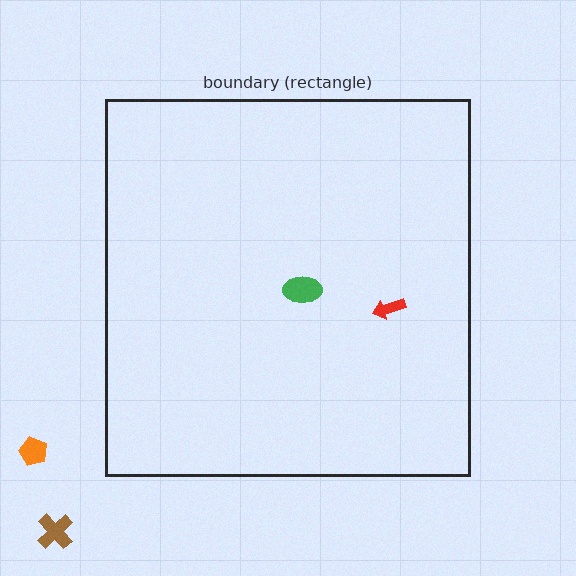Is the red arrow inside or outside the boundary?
Inside.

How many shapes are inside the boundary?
2 inside, 2 outside.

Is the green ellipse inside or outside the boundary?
Inside.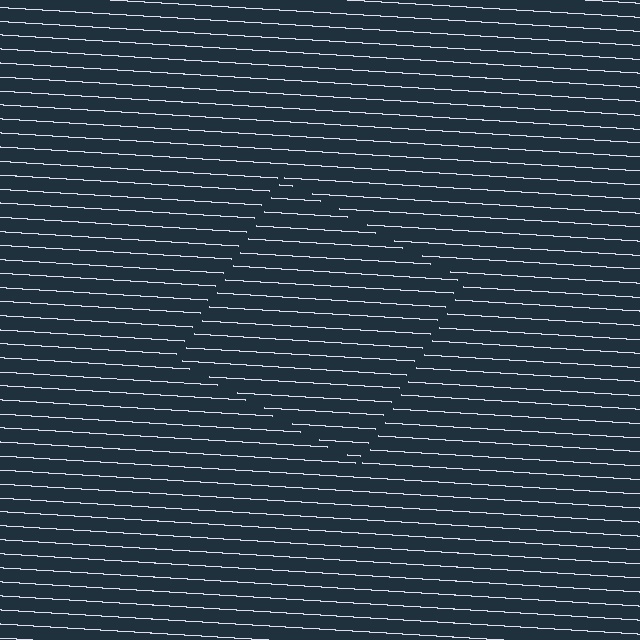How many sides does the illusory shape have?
4 sides — the line-ends trace a square.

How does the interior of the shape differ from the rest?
The interior of the shape contains the same grating, shifted by half a period — the contour is defined by the phase discontinuity where line-ends from the inner and outer gratings abut.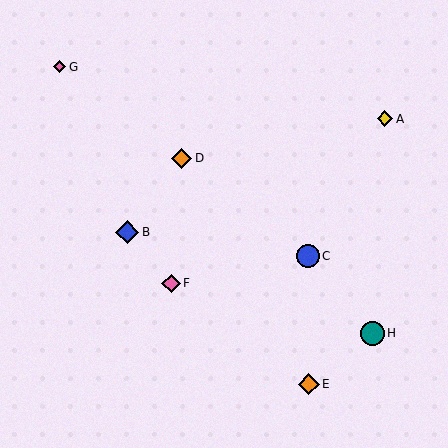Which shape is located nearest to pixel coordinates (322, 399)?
The orange diamond (labeled E) at (309, 384) is nearest to that location.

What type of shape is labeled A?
Shape A is a yellow diamond.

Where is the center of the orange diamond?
The center of the orange diamond is at (309, 384).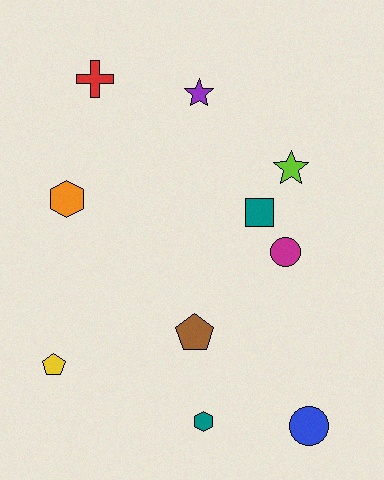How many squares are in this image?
There is 1 square.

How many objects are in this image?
There are 10 objects.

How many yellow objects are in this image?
There is 1 yellow object.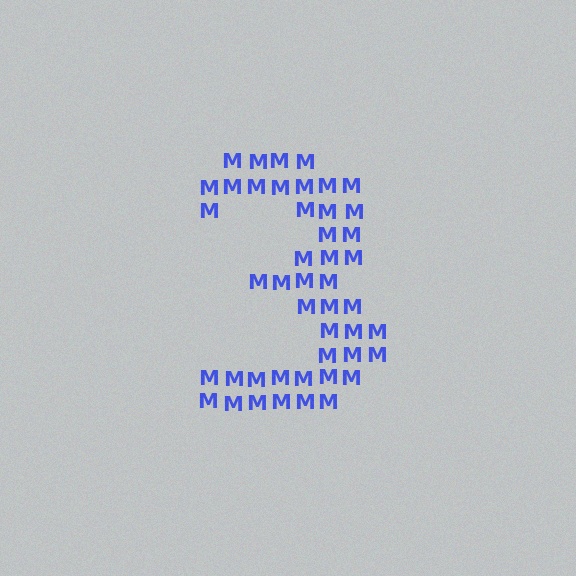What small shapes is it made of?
It is made of small letter M's.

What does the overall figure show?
The overall figure shows the digit 3.